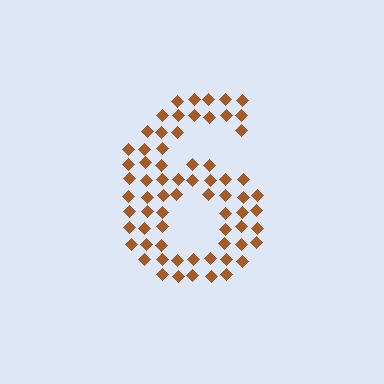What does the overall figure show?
The overall figure shows the digit 6.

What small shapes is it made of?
It is made of small diamonds.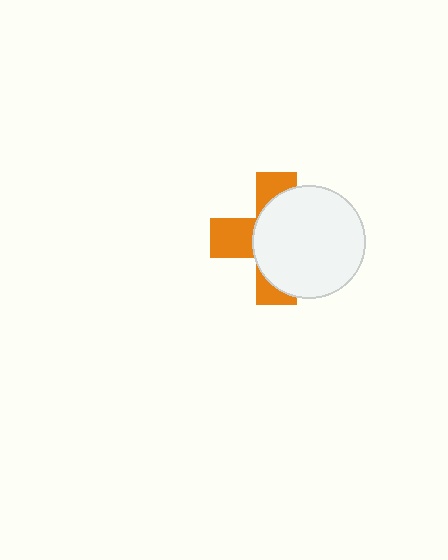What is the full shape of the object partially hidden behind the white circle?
The partially hidden object is an orange cross.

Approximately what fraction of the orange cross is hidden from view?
Roughly 61% of the orange cross is hidden behind the white circle.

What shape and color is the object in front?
The object in front is a white circle.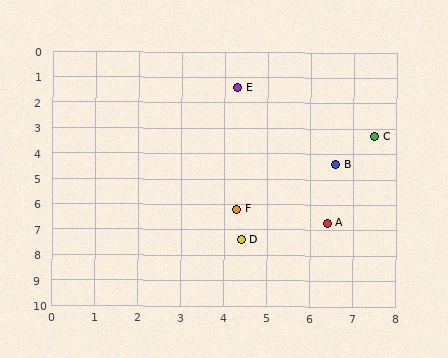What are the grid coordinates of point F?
Point F is at approximately (4.3, 6.2).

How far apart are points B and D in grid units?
Points B and D are about 3.7 grid units apart.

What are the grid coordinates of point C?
Point C is at approximately (7.5, 3.3).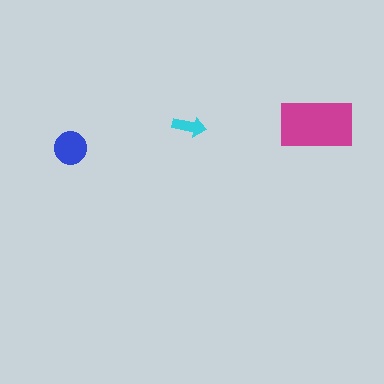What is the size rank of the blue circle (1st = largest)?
2nd.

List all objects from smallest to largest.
The cyan arrow, the blue circle, the magenta rectangle.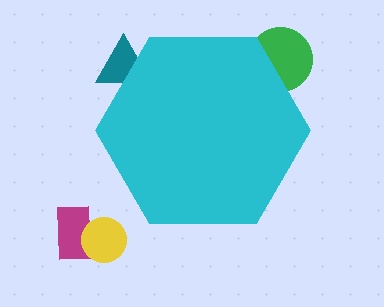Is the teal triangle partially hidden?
Yes, the teal triangle is partially hidden behind the cyan hexagon.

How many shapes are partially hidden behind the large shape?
2 shapes are partially hidden.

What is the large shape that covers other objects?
A cyan hexagon.